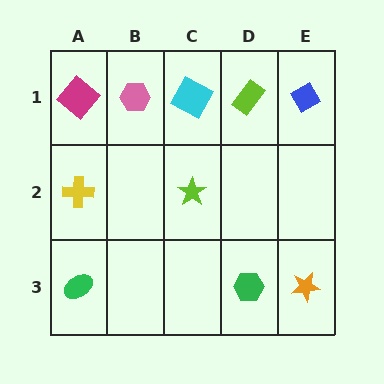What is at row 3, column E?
An orange star.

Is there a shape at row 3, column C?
No, that cell is empty.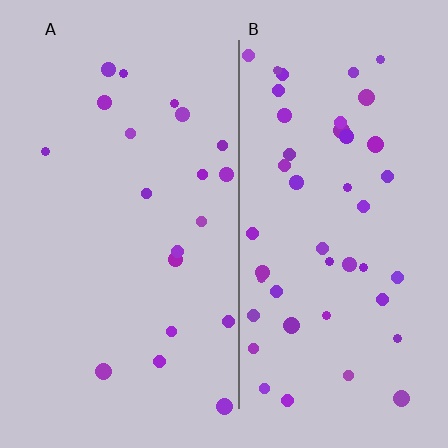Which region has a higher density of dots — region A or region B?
B (the right).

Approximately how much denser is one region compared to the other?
Approximately 2.3× — region B over region A.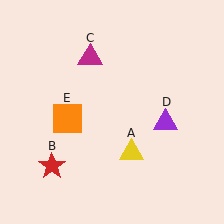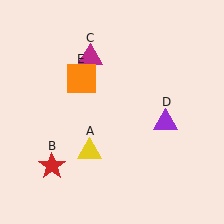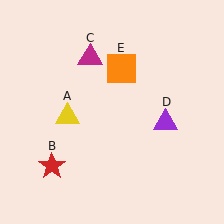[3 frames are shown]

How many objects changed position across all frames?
2 objects changed position: yellow triangle (object A), orange square (object E).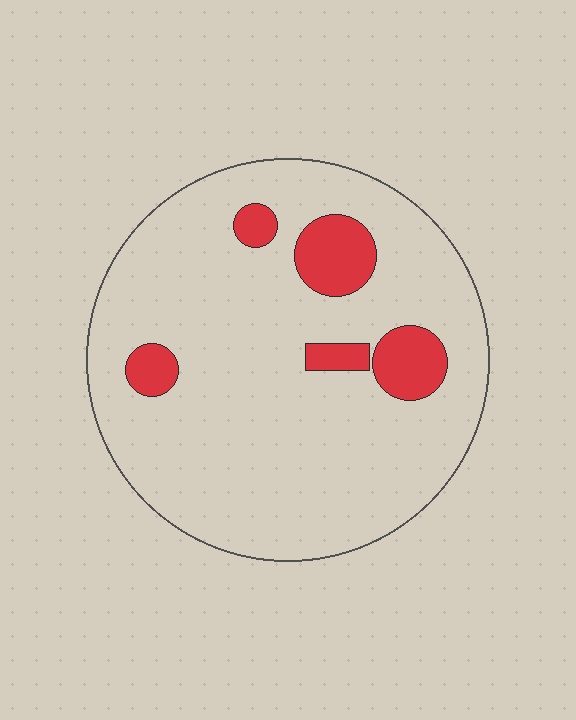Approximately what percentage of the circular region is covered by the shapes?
Approximately 10%.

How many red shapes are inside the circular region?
5.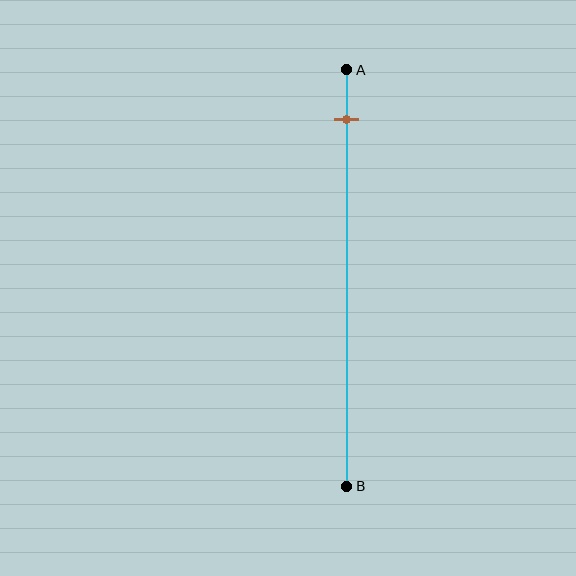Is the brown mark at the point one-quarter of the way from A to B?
No, the mark is at about 10% from A, not at the 25% one-quarter point.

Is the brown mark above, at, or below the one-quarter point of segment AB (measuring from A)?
The brown mark is above the one-quarter point of segment AB.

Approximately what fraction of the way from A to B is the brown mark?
The brown mark is approximately 10% of the way from A to B.